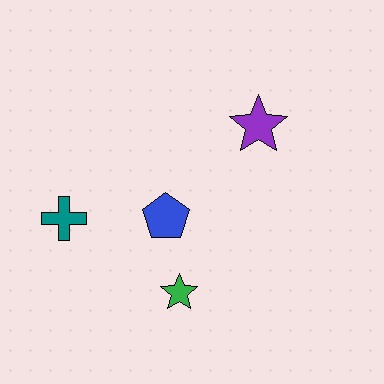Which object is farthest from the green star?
The purple star is farthest from the green star.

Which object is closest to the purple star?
The blue pentagon is closest to the purple star.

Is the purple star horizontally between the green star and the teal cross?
No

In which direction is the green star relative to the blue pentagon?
The green star is below the blue pentagon.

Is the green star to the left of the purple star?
Yes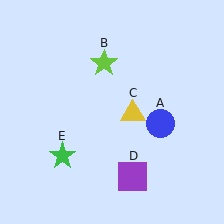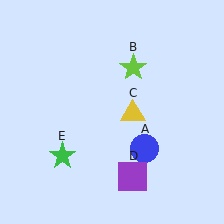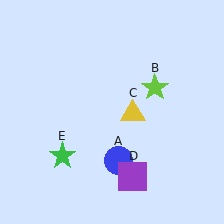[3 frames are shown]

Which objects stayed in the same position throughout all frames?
Yellow triangle (object C) and purple square (object D) and green star (object E) remained stationary.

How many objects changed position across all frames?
2 objects changed position: blue circle (object A), lime star (object B).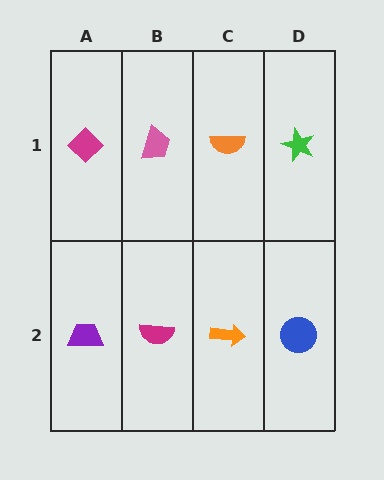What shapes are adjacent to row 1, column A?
A purple trapezoid (row 2, column A), a pink trapezoid (row 1, column B).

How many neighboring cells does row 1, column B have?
3.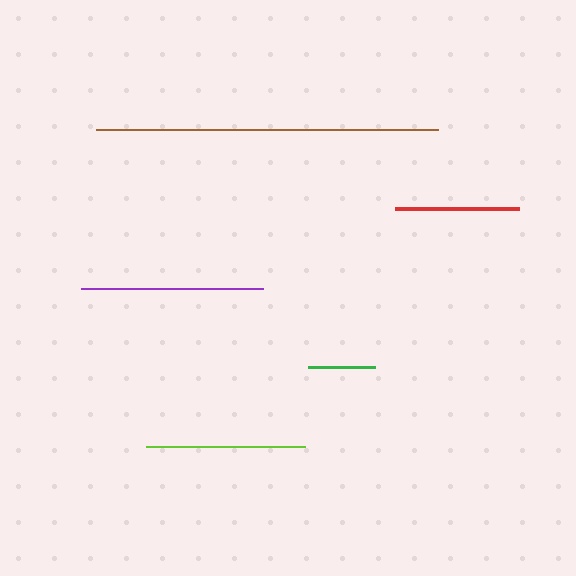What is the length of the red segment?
The red segment is approximately 124 pixels long.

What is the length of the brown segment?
The brown segment is approximately 342 pixels long.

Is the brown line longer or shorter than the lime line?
The brown line is longer than the lime line.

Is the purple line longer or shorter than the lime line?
The purple line is longer than the lime line.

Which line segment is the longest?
The brown line is the longest at approximately 342 pixels.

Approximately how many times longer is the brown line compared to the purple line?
The brown line is approximately 1.9 times the length of the purple line.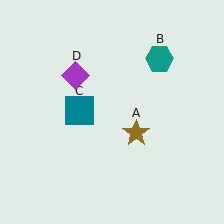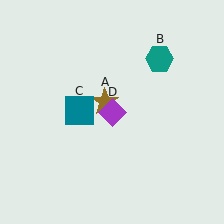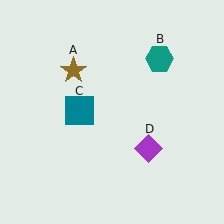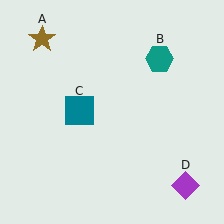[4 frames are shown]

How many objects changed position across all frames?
2 objects changed position: brown star (object A), purple diamond (object D).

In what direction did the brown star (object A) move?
The brown star (object A) moved up and to the left.